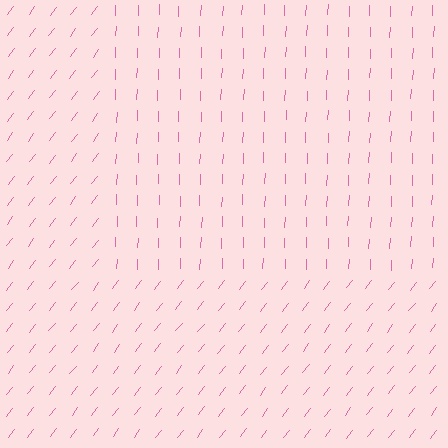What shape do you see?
I see a rectangle.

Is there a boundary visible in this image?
Yes, there is a texture boundary formed by a change in line orientation.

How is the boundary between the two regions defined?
The boundary is defined purely by a change in line orientation (approximately 35 degrees difference). All lines are the same color and thickness.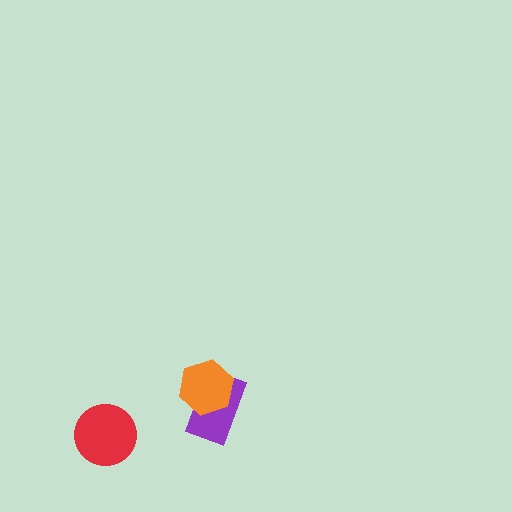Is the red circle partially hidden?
No, no other shape covers it.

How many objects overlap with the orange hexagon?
1 object overlaps with the orange hexagon.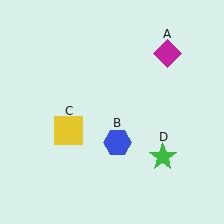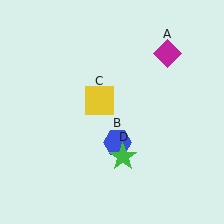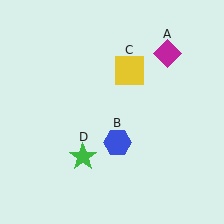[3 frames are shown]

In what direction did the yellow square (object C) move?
The yellow square (object C) moved up and to the right.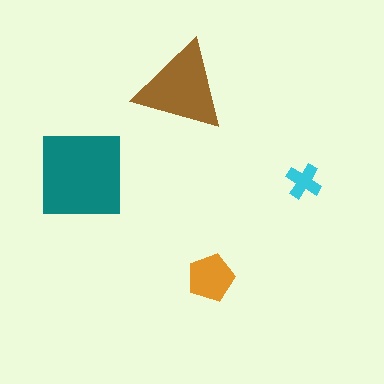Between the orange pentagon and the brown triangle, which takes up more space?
The brown triangle.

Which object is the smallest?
The cyan cross.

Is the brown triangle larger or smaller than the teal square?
Smaller.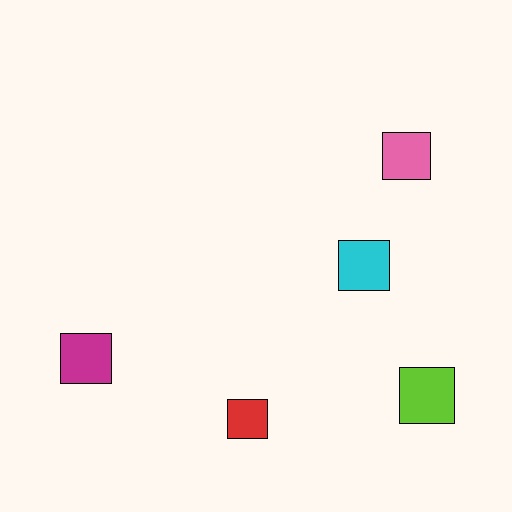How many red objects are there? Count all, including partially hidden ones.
There is 1 red object.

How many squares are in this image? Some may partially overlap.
There are 5 squares.